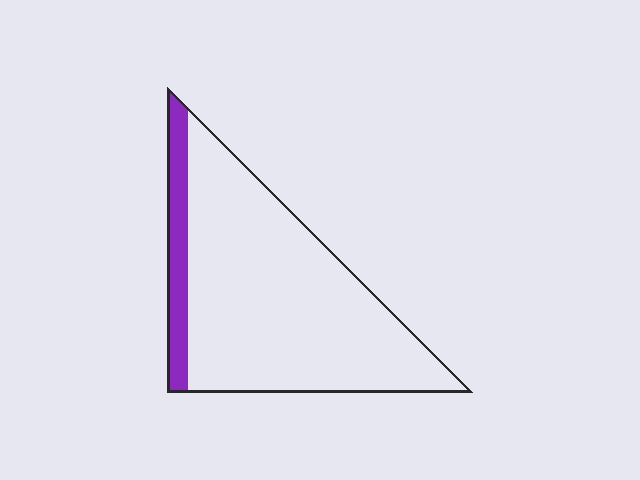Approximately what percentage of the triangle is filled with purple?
Approximately 15%.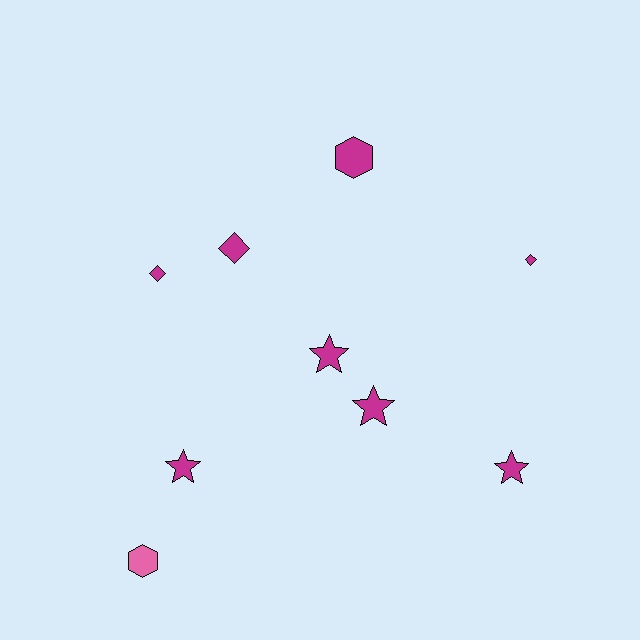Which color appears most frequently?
Magenta, with 8 objects.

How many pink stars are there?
There are no pink stars.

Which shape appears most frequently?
Star, with 4 objects.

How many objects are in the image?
There are 9 objects.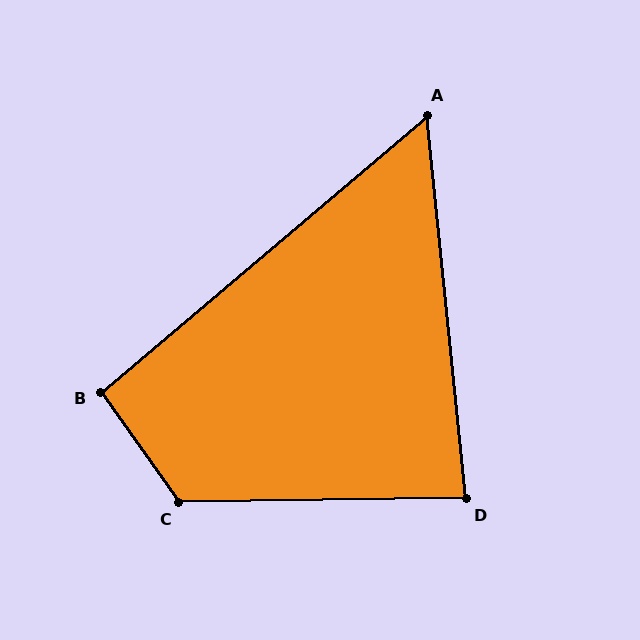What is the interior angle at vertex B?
Approximately 95 degrees (obtuse).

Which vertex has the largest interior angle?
C, at approximately 124 degrees.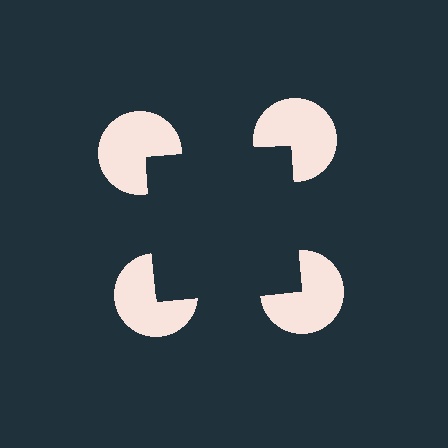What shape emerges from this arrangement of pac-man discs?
An illusory square — its edges are inferred from the aligned wedge cuts in the pac-man discs, not physically drawn.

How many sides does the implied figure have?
4 sides.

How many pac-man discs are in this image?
There are 4 — one at each vertex of the illusory square.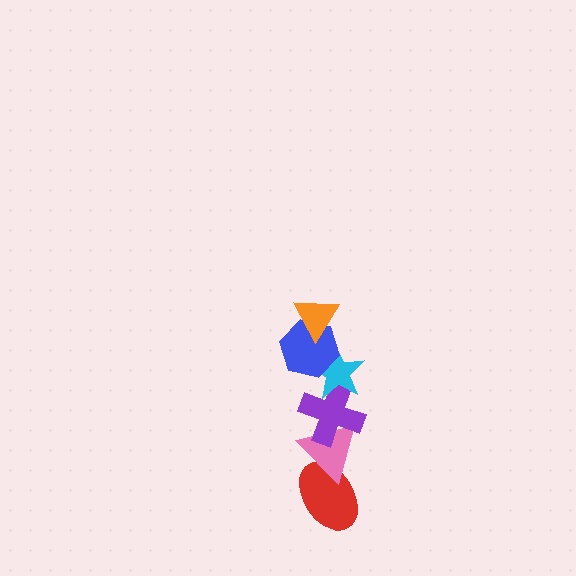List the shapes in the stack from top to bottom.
From top to bottom: the orange triangle, the blue hexagon, the cyan star, the purple cross, the pink triangle, the red ellipse.